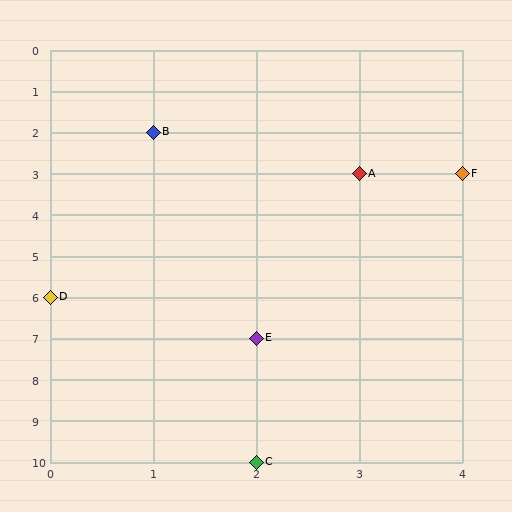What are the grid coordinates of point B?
Point B is at grid coordinates (1, 2).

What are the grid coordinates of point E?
Point E is at grid coordinates (2, 7).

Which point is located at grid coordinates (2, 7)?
Point E is at (2, 7).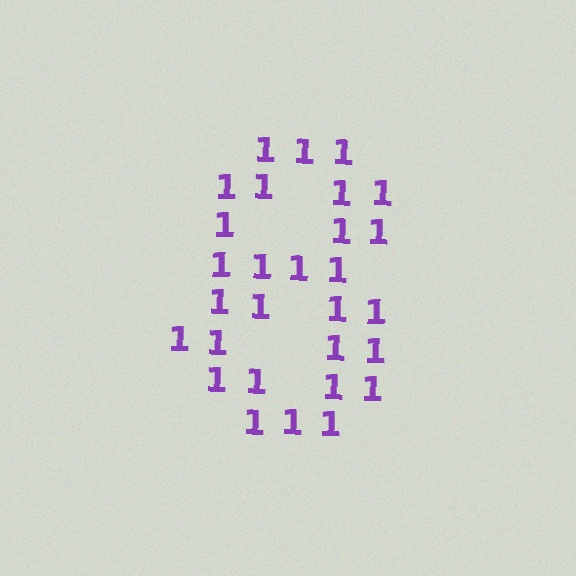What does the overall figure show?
The overall figure shows the digit 8.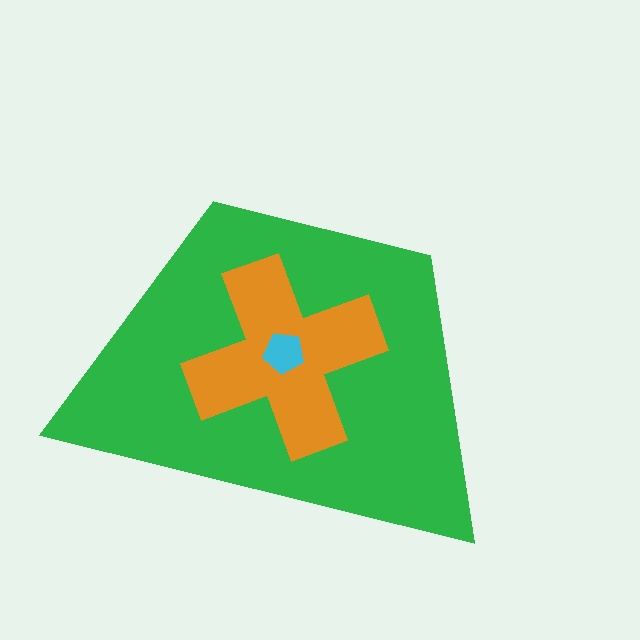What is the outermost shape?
The green trapezoid.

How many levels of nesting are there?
3.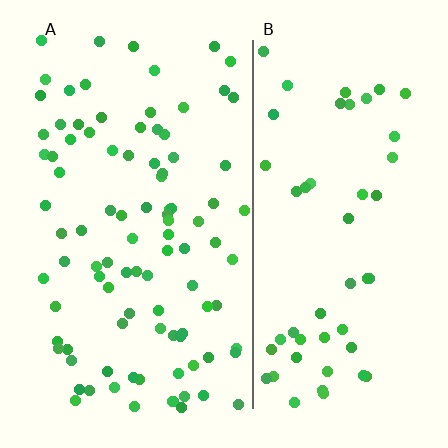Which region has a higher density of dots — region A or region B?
A (the left).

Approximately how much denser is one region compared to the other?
Approximately 1.8× — region A over region B.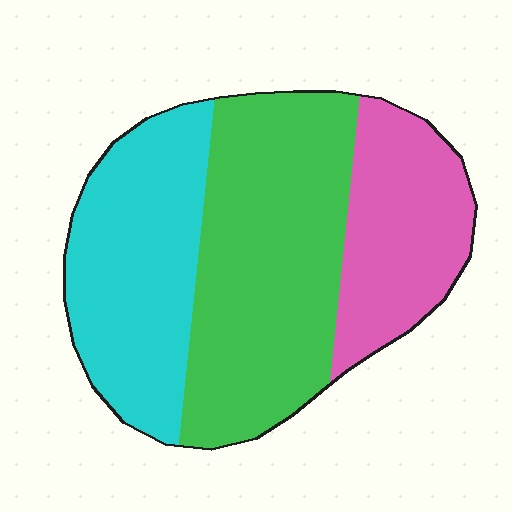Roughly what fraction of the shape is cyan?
Cyan takes up about one third (1/3) of the shape.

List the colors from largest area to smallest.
From largest to smallest: green, cyan, pink.